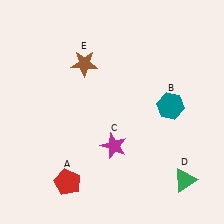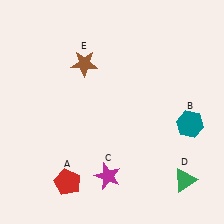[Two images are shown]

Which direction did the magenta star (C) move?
The magenta star (C) moved down.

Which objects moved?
The objects that moved are: the teal hexagon (B), the magenta star (C).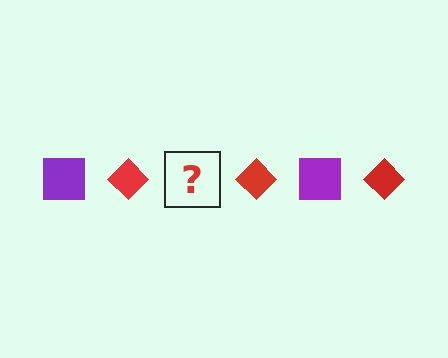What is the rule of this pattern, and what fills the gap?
The rule is that the pattern alternates between purple square and red diamond. The gap should be filled with a purple square.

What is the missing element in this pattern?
The missing element is a purple square.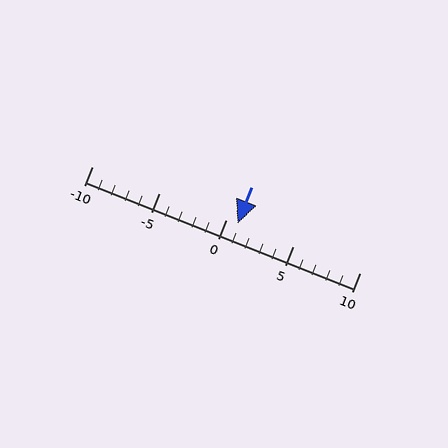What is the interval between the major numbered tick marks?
The major tick marks are spaced 5 units apart.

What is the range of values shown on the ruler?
The ruler shows values from -10 to 10.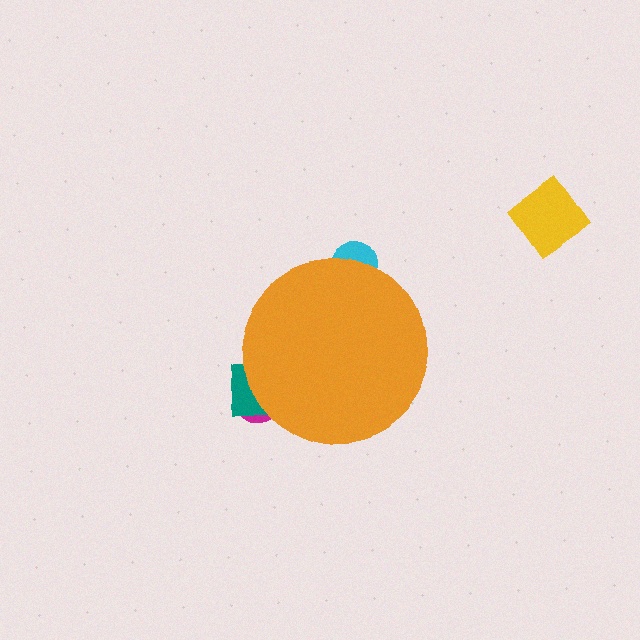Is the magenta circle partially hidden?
Yes, the magenta circle is partially hidden behind the orange circle.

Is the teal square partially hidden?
Yes, the teal square is partially hidden behind the orange circle.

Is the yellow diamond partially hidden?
No, the yellow diamond is fully visible.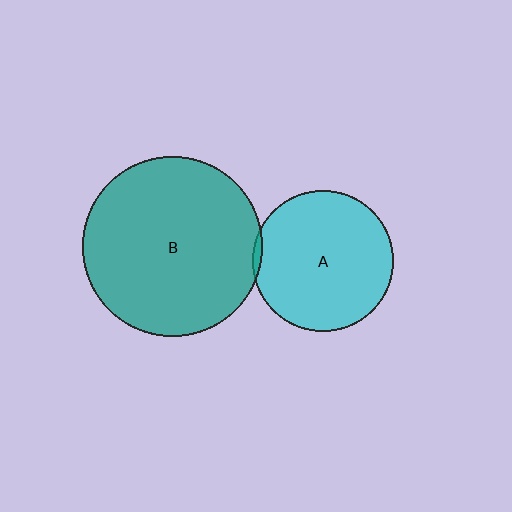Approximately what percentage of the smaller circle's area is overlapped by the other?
Approximately 5%.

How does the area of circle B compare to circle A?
Approximately 1.6 times.